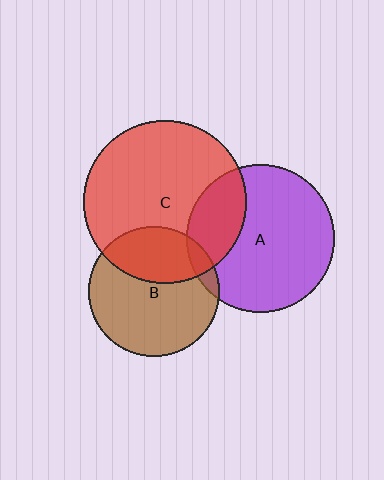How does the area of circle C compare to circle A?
Approximately 1.2 times.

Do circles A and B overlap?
Yes.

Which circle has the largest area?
Circle C (red).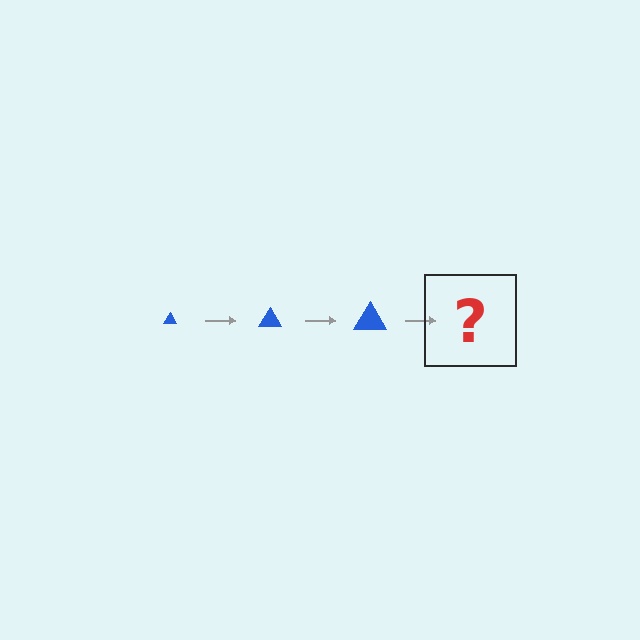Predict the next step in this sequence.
The next step is a blue triangle, larger than the previous one.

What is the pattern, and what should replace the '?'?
The pattern is that the triangle gets progressively larger each step. The '?' should be a blue triangle, larger than the previous one.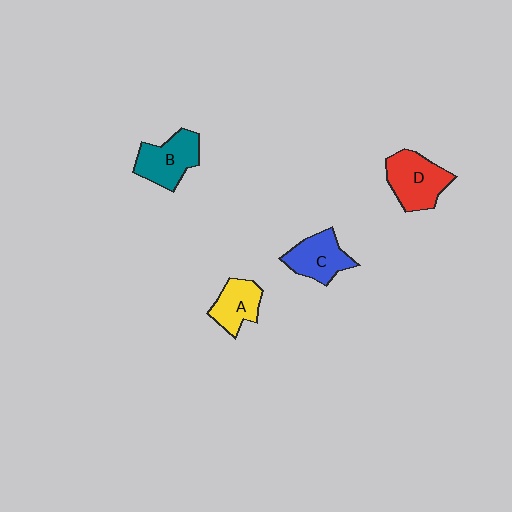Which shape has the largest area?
Shape D (red).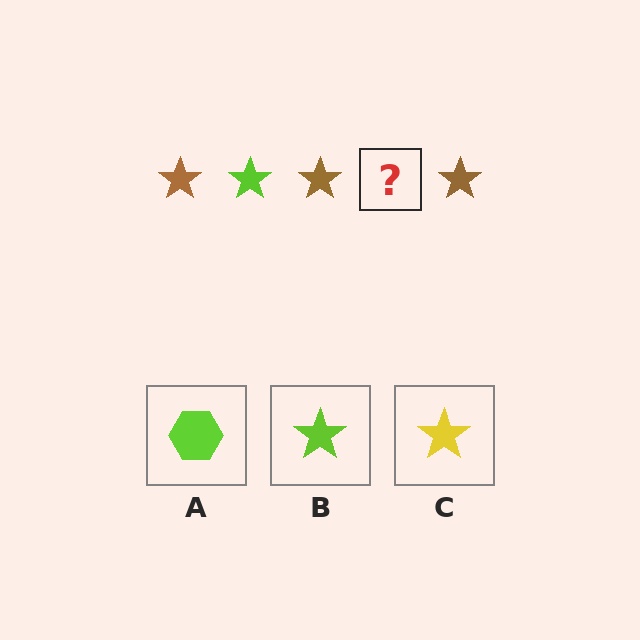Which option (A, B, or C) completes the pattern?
B.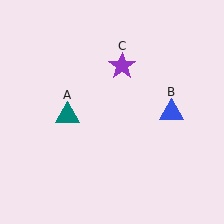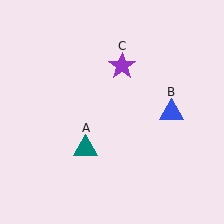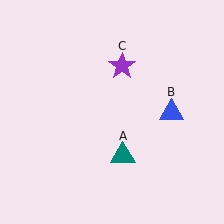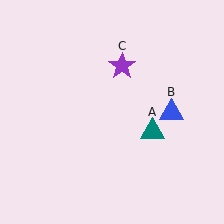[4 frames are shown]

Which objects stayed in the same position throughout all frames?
Blue triangle (object B) and purple star (object C) remained stationary.